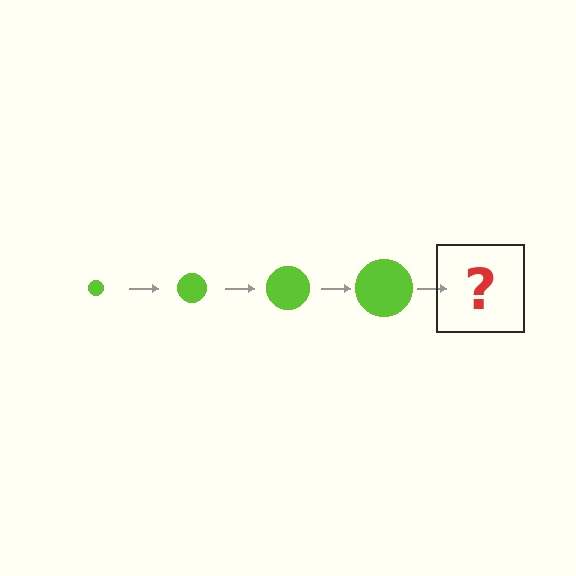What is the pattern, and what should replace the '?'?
The pattern is that the circle gets progressively larger each step. The '?' should be a lime circle, larger than the previous one.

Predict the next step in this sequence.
The next step is a lime circle, larger than the previous one.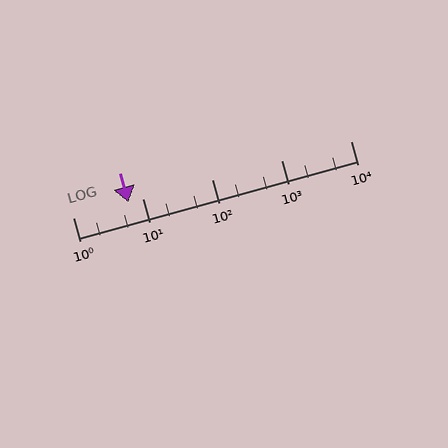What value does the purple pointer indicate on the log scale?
The pointer indicates approximately 6.2.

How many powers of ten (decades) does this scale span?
The scale spans 4 decades, from 1 to 10000.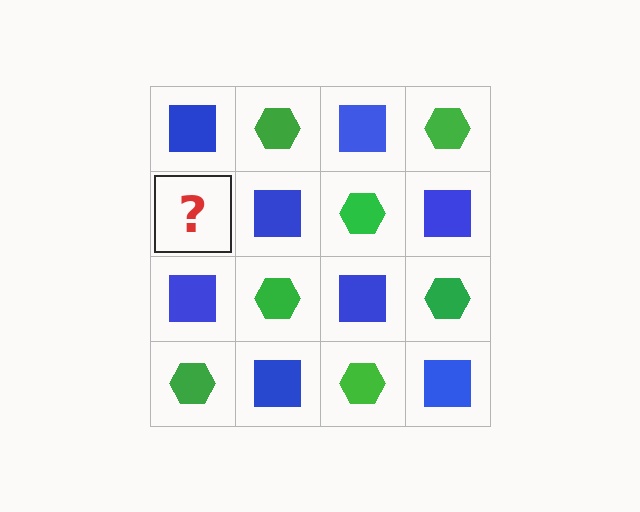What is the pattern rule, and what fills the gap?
The rule is that it alternates blue square and green hexagon in a checkerboard pattern. The gap should be filled with a green hexagon.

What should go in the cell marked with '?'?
The missing cell should contain a green hexagon.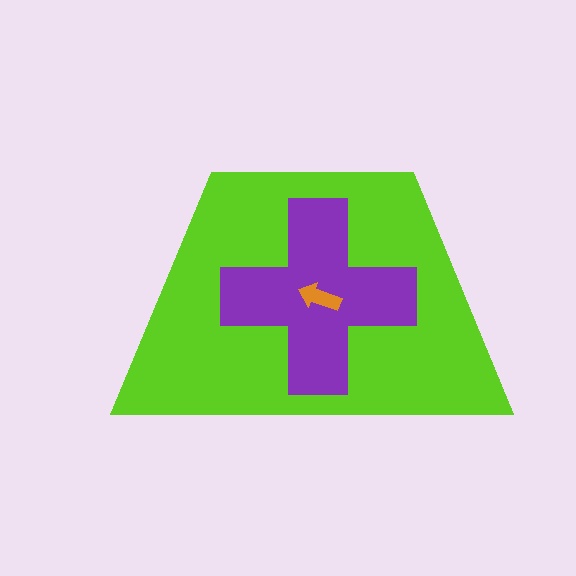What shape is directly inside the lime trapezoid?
The purple cross.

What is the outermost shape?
The lime trapezoid.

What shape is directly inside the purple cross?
The orange arrow.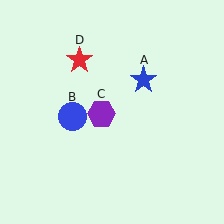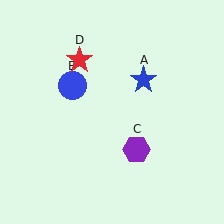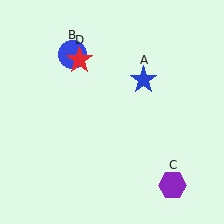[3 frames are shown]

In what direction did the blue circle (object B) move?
The blue circle (object B) moved up.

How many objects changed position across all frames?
2 objects changed position: blue circle (object B), purple hexagon (object C).